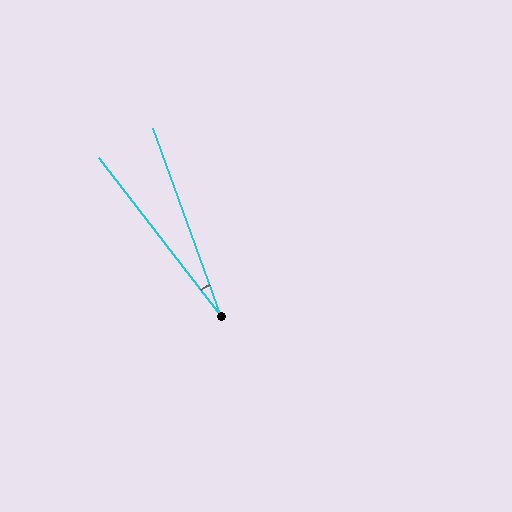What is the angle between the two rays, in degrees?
Approximately 18 degrees.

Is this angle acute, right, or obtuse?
It is acute.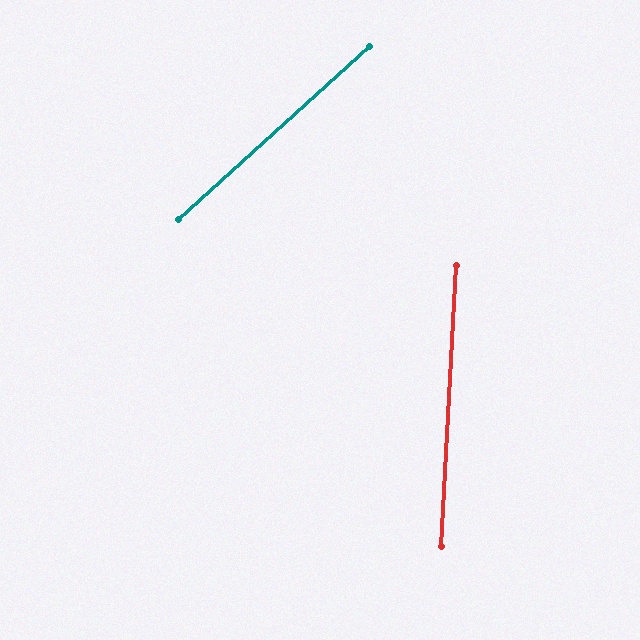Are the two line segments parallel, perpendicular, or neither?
Neither parallel nor perpendicular — they differ by about 45°.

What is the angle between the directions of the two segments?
Approximately 45 degrees.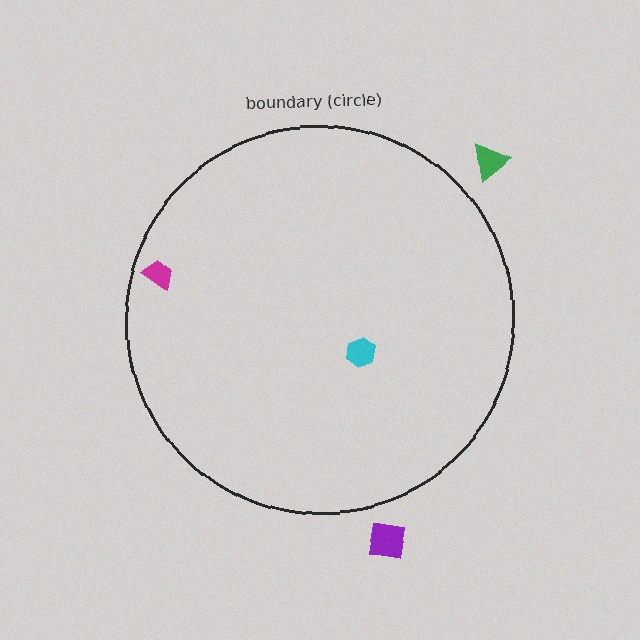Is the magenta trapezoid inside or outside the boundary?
Inside.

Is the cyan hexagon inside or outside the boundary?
Inside.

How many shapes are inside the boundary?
2 inside, 2 outside.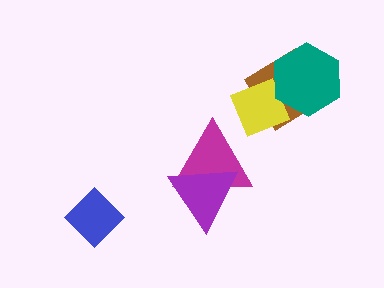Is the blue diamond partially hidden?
No, no other shape covers it.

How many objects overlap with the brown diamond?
2 objects overlap with the brown diamond.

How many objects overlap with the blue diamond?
0 objects overlap with the blue diamond.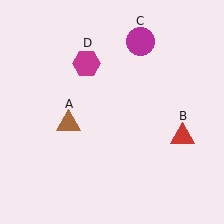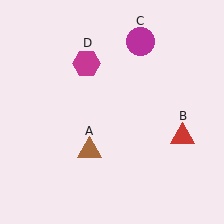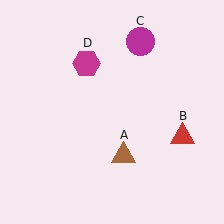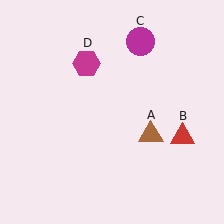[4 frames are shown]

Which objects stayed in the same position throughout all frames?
Red triangle (object B) and magenta circle (object C) and magenta hexagon (object D) remained stationary.